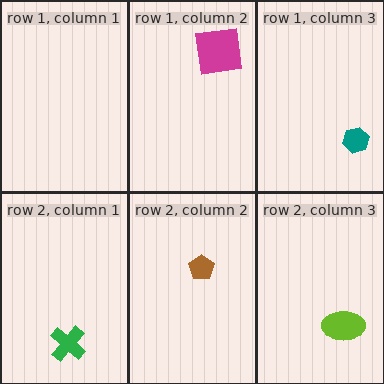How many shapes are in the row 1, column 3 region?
1.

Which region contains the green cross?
The row 2, column 1 region.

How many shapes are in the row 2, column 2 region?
1.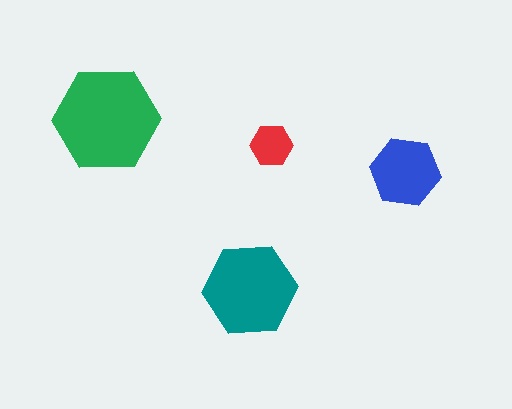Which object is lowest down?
The teal hexagon is bottommost.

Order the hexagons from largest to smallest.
the green one, the teal one, the blue one, the red one.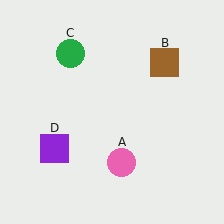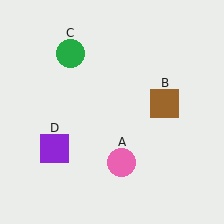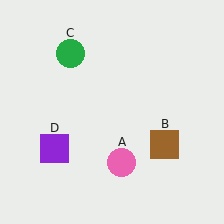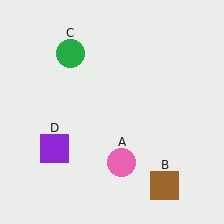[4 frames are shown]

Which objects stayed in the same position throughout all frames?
Pink circle (object A) and green circle (object C) and purple square (object D) remained stationary.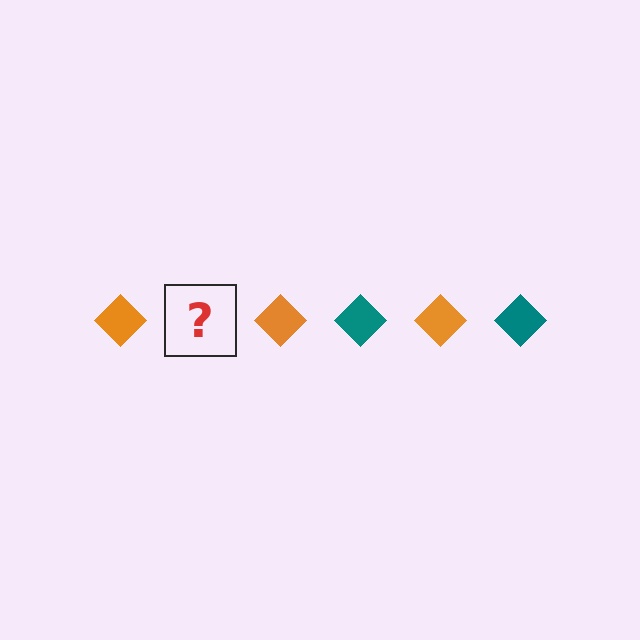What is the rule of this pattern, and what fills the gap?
The rule is that the pattern cycles through orange, teal diamonds. The gap should be filled with a teal diamond.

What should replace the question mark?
The question mark should be replaced with a teal diamond.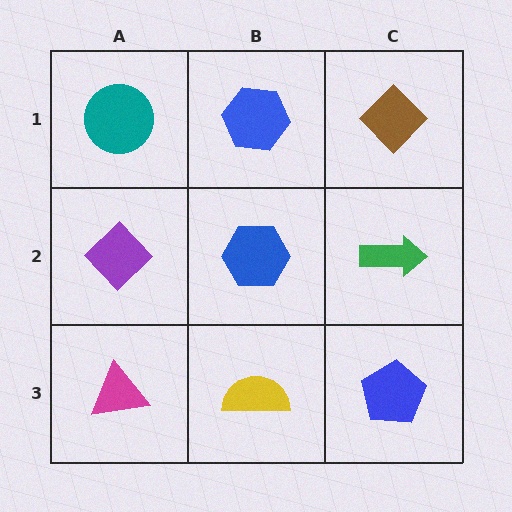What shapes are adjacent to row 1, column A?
A purple diamond (row 2, column A), a blue hexagon (row 1, column B).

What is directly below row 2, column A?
A magenta triangle.